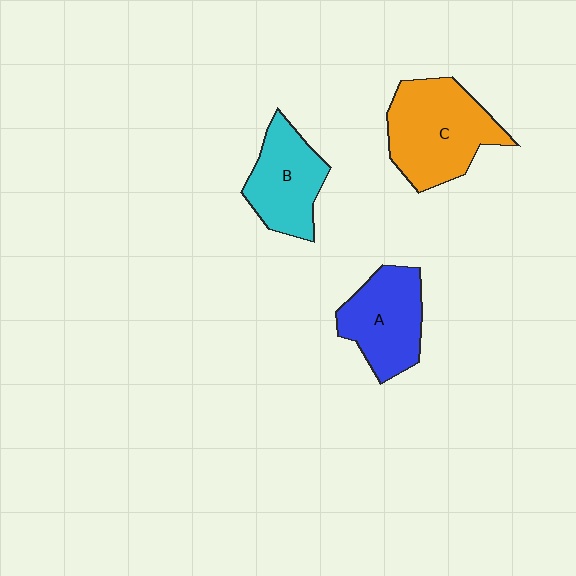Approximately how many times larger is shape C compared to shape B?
Approximately 1.4 times.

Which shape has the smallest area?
Shape B (cyan).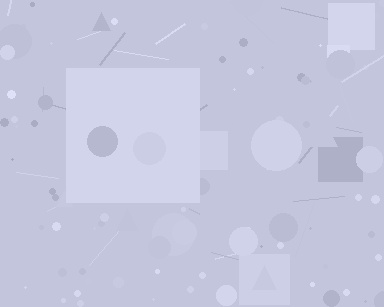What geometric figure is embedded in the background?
A square is embedded in the background.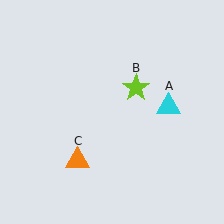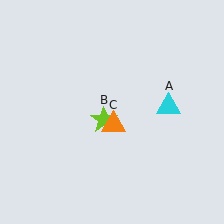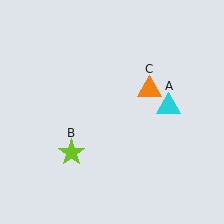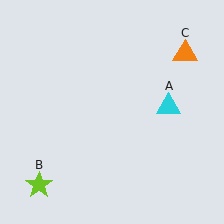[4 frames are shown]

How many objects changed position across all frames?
2 objects changed position: lime star (object B), orange triangle (object C).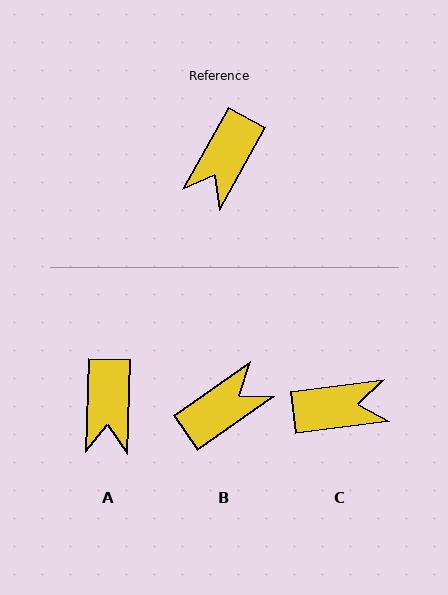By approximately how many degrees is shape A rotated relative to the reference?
Approximately 27 degrees counter-clockwise.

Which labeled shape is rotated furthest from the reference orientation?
B, about 154 degrees away.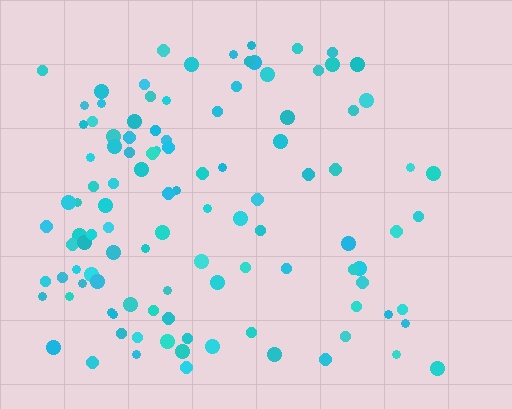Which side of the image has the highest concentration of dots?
The left.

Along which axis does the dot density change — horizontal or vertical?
Horizontal.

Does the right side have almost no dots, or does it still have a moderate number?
Still a moderate number, just noticeably fewer than the left.